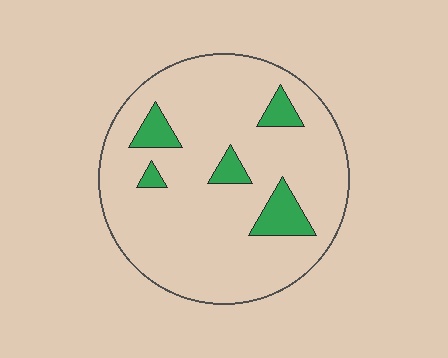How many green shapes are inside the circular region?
5.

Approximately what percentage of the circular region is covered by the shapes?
Approximately 10%.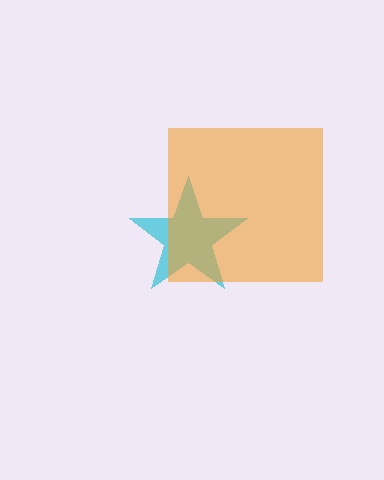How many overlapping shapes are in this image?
There are 2 overlapping shapes in the image.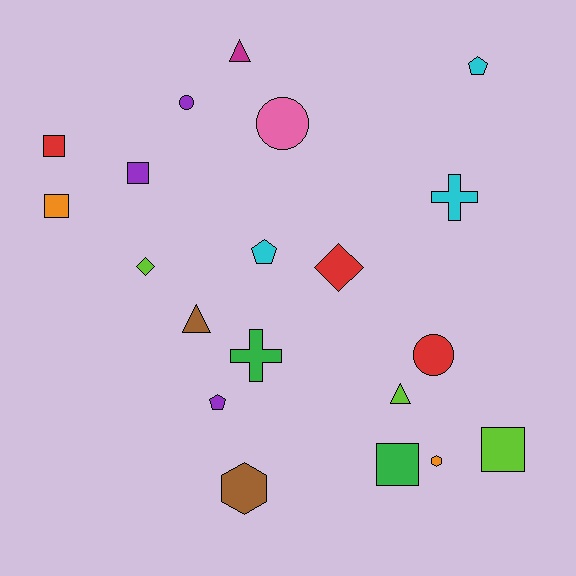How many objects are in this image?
There are 20 objects.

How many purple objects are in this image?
There are 3 purple objects.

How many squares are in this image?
There are 5 squares.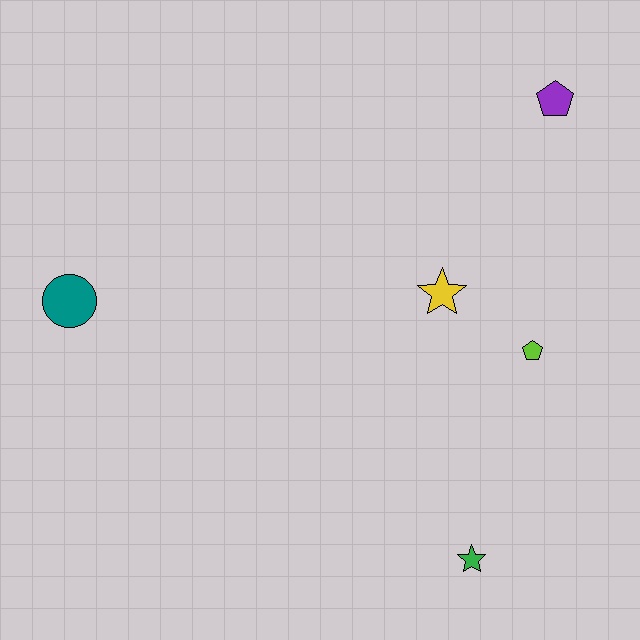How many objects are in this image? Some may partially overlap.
There are 5 objects.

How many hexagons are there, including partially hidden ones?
There are no hexagons.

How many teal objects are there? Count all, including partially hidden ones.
There is 1 teal object.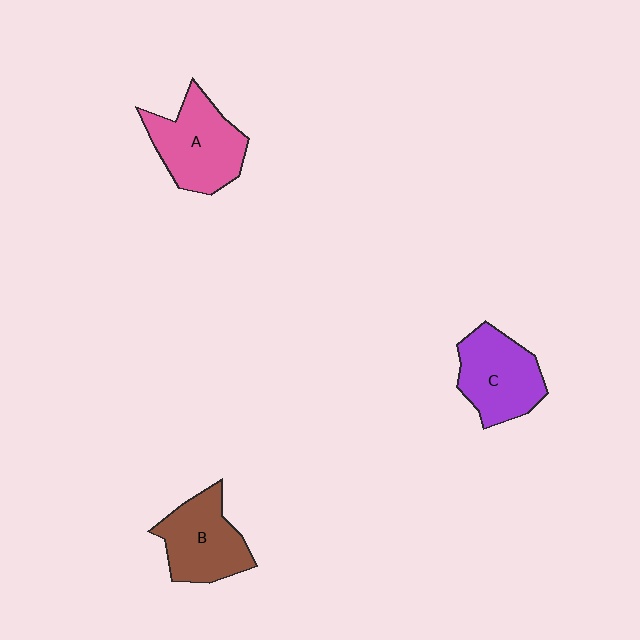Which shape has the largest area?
Shape A (pink).